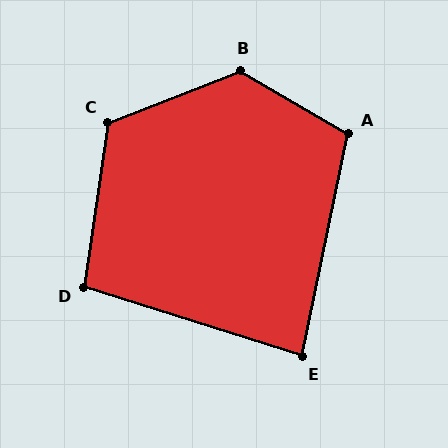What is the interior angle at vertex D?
Approximately 99 degrees (obtuse).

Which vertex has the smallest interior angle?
E, at approximately 84 degrees.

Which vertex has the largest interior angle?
B, at approximately 128 degrees.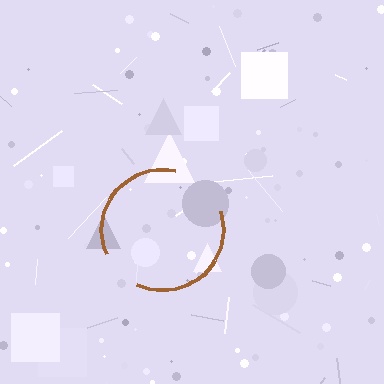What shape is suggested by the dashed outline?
The dashed outline suggests a circle.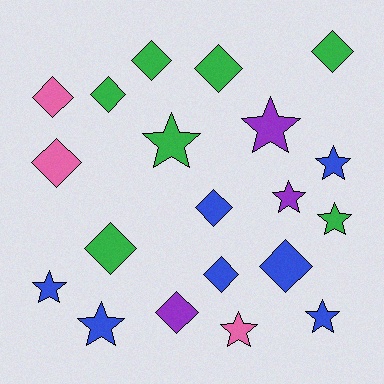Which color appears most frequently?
Green, with 7 objects.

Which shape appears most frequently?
Diamond, with 11 objects.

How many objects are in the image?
There are 20 objects.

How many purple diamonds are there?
There is 1 purple diamond.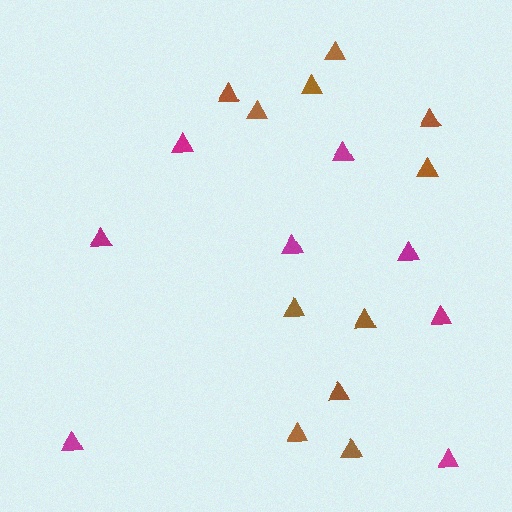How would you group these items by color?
There are 2 groups: one group of brown triangles (11) and one group of magenta triangles (8).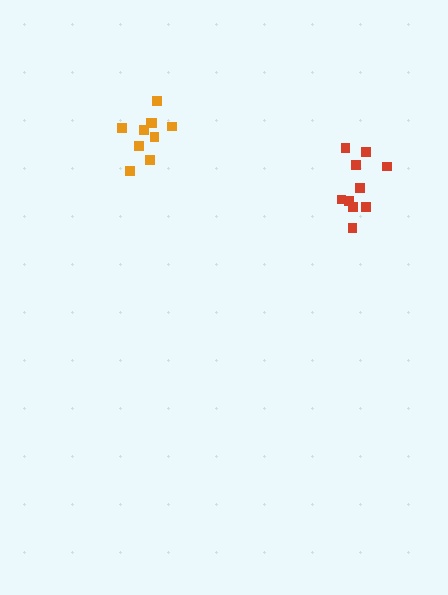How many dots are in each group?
Group 1: 10 dots, Group 2: 10 dots (20 total).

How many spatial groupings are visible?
There are 2 spatial groupings.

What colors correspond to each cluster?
The clusters are colored: orange, red.